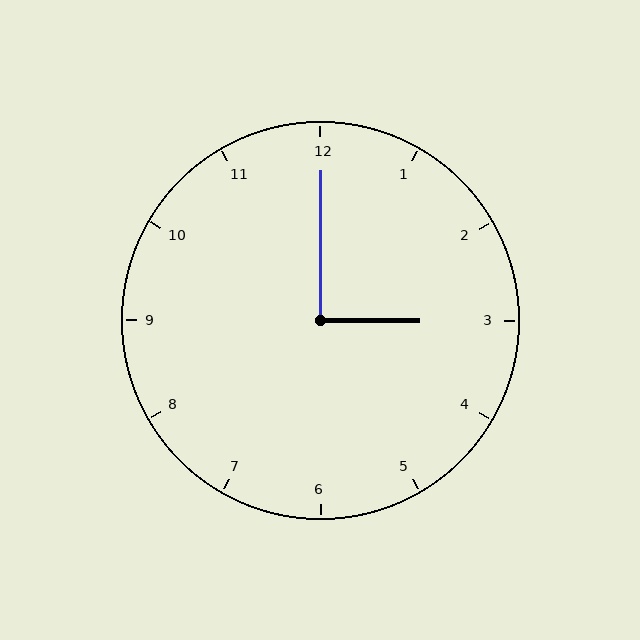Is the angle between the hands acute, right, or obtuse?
It is right.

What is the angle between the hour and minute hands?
Approximately 90 degrees.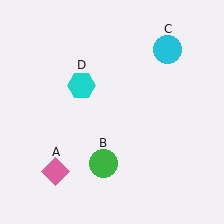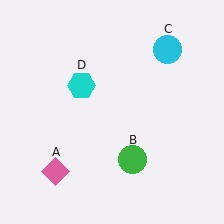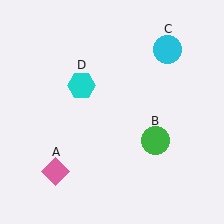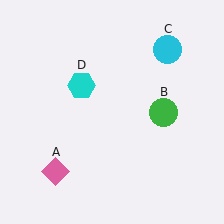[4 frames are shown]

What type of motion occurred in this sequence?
The green circle (object B) rotated counterclockwise around the center of the scene.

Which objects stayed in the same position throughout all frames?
Pink diamond (object A) and cyan circle (object C) and cyan hexagon (object D) remained stationary.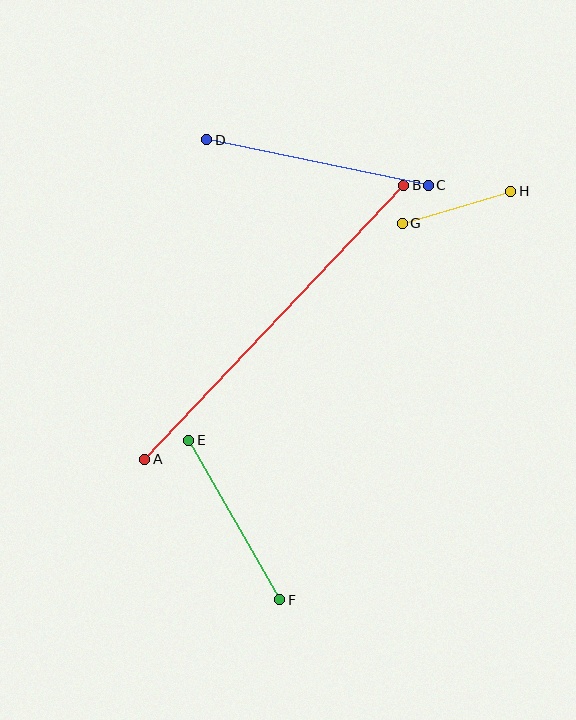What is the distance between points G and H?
The distance is approximately 113 pixels.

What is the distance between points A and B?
The distance is approximately 377 pixels.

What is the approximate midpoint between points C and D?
The midpoint is at approximately (318, 162) pixels.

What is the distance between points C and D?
The distance is approximately 226 pixels.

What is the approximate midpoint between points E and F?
The midpoint is at approximately (234, 520) pixels.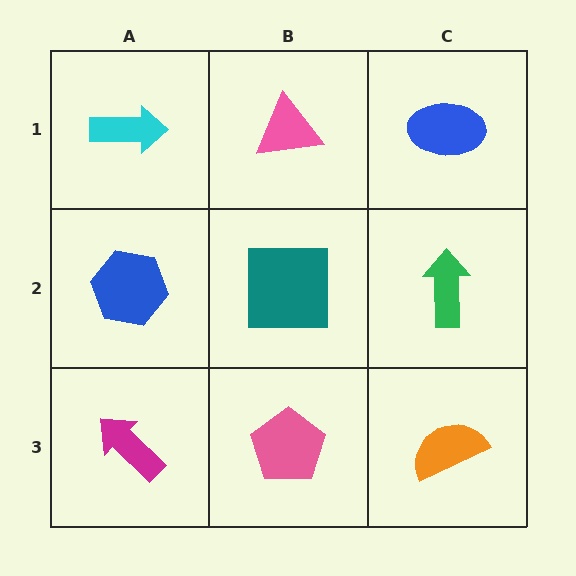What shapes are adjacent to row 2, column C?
A blue ellipse (row 1, column C), an orange semicircle (row 3, column C), a teal square (row 2, column B).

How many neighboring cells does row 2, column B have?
4.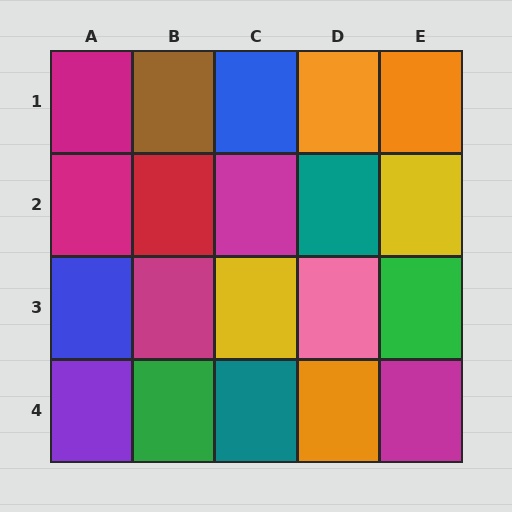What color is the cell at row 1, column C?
Blue.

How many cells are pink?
1 cell is pink.